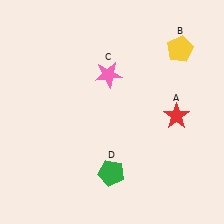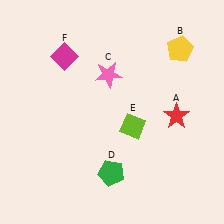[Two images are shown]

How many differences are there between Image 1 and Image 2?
There are 2 differences between the two images.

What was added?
A lime diamond (E), a magenta diamond (F) were added in Image 2.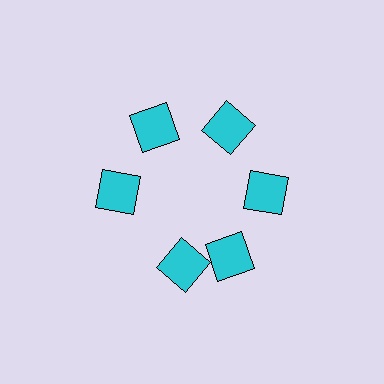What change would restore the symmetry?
The symmetry would be restored by rotating it back into even spacing with its neighbors so that all 6 squares sit at equal angles and equal distance from the center.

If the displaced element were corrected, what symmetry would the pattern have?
It would have 6-fold rotational symmetry — the pattern would map onto itself every 60 degrees.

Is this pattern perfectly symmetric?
No. The 6 cyan squares are arranged in a ring, but one element near the 7 o'clock position is rotated out of alignment along the ring, breaking the 6-fold rotational symmetry.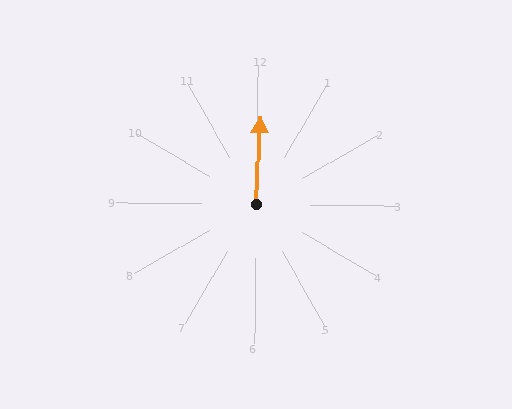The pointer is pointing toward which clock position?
Roughly 12 o'clock.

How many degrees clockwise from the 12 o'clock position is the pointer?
Approximately 2 degrees.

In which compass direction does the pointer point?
North.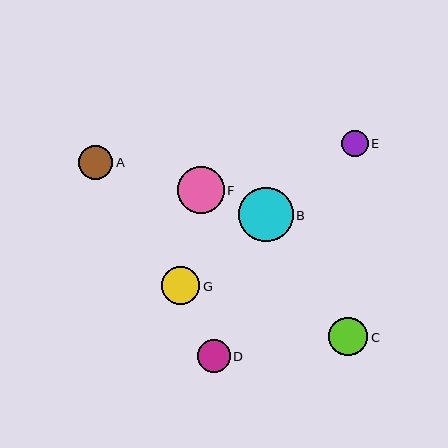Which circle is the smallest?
Circle E is the smallest with a size of approximately 27 pixels.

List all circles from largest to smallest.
From largest to smallest: B, F, C, G, A, D, E.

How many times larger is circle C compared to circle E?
Circle C is approximately 1.5 times the size of circle E.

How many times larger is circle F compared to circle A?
Circle F is approximately 1.4 times the size of circle A.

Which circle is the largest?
Circle B is the largest with a size of approximately 55 pixels.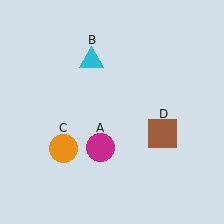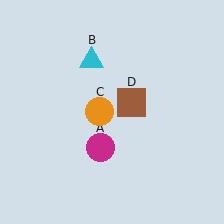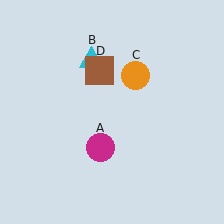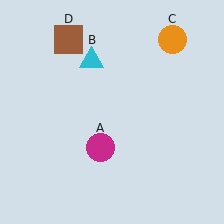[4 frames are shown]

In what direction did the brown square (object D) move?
The brown square (object D) moved up and to the left.